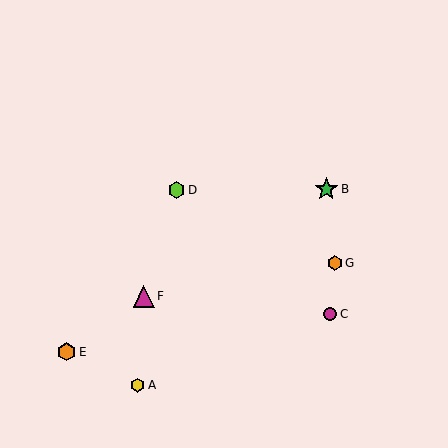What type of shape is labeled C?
Shape C is a magenta circle.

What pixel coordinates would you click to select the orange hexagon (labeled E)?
Click at (66, 352) to select the orange hexagon E.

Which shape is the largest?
The green star (labeled B) is the largest.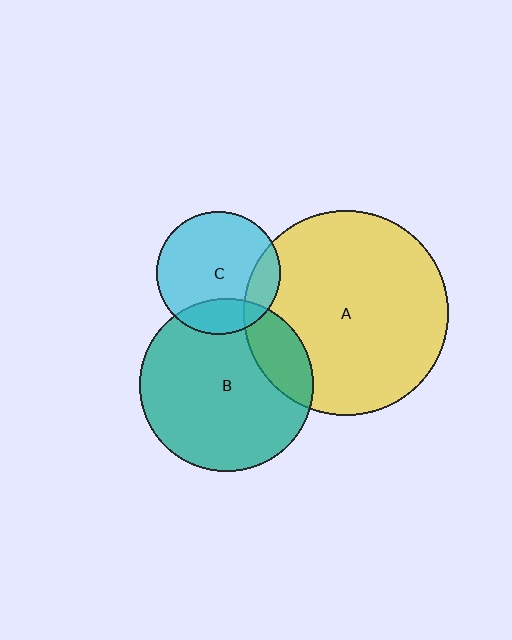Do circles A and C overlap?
Yes.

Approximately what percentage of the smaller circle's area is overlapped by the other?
Approximately 15%.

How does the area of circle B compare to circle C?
Approximately 2.0 times.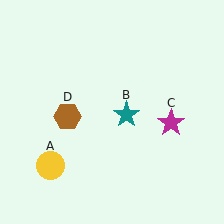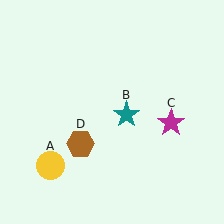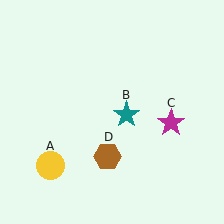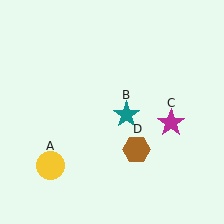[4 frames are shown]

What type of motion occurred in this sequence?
The brown hexagon (object D) rotated counterclockwise around the center of the scene.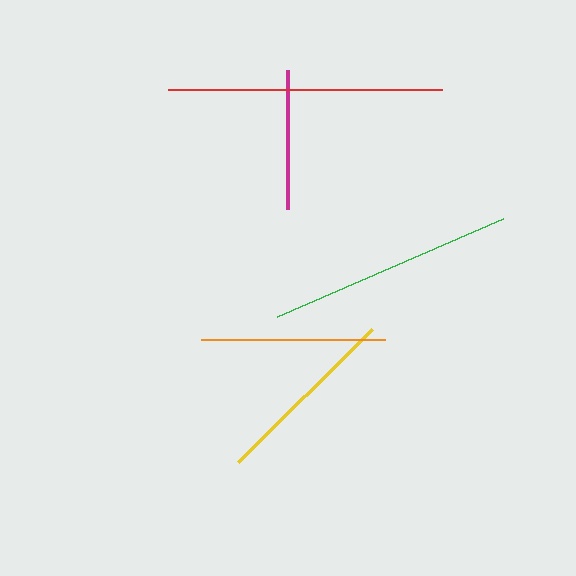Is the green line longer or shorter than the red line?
The red line is longer than the green line.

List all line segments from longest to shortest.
From longest to shortest: red, green, yellow, orange, magenta.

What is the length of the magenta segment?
The magenta segment is approximately 139 pixels long.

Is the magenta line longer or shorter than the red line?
The red line is longer than the magenta line.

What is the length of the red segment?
The red segment is approximately 274 pixels long.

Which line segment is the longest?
The red line is the longest at approximately 274 pixels.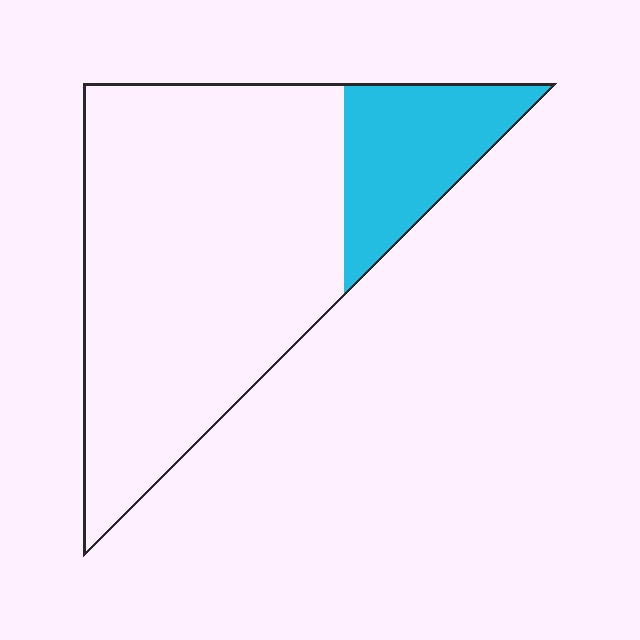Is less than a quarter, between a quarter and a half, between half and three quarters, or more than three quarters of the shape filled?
Less than a quarter.